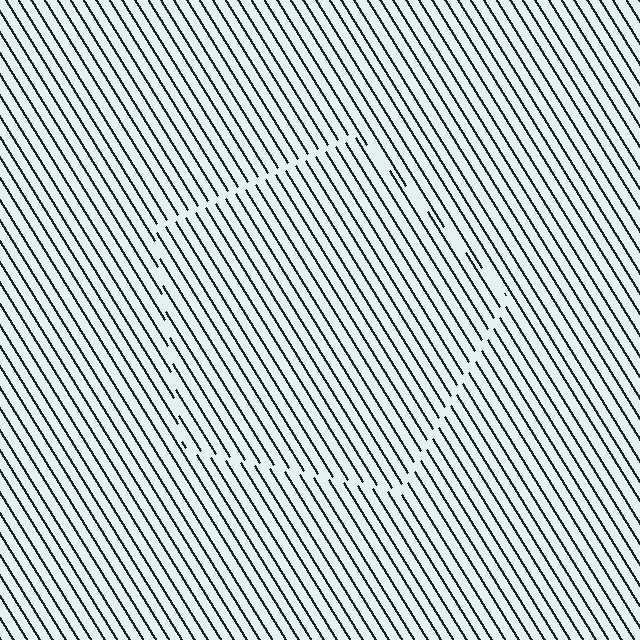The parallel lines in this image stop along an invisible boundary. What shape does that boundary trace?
An illusory pentagon. The interior of the shape contains the same grating, shifted by half a period — the contour is defined by the phase discontinuity where line-ends from the inner and outer gratings abut.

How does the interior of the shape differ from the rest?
The interior of the shape contains the same grating, shifted by half a period — the contour is defined by the phase discontinuity where line-ends from the inner and outer gratings abut.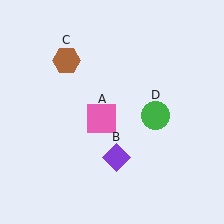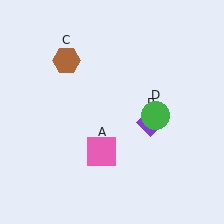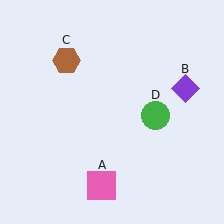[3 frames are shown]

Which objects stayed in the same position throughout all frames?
Brown hexagon (object C) and green circle (object D) remained stationary.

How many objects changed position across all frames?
2 objects changed position: pink square (object A), purple diamond (object B).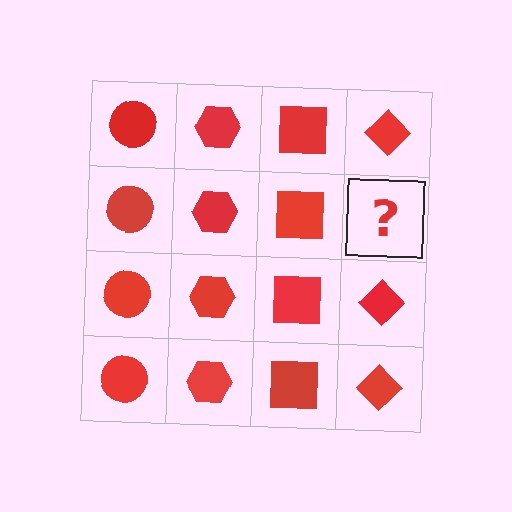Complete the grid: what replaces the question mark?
The question mark should be replaced with a red diamond.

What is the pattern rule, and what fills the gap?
The rule is that each column has a consistent shape. The gap should be filled with a red diamond.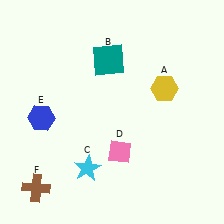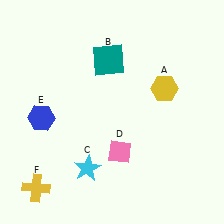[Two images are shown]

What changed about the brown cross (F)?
In Image 1, F is brown. In Image 2, it changed to yellow.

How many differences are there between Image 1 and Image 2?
There is 1 difference between the two images.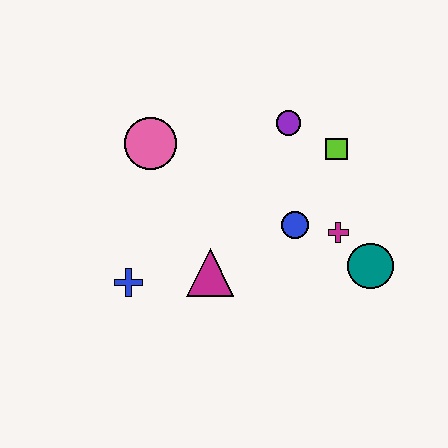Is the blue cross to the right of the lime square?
No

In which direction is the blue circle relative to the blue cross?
The blue circle is to the right of the blue cross.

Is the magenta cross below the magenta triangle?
No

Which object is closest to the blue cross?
The magenta triangle is closest to the blue cross.